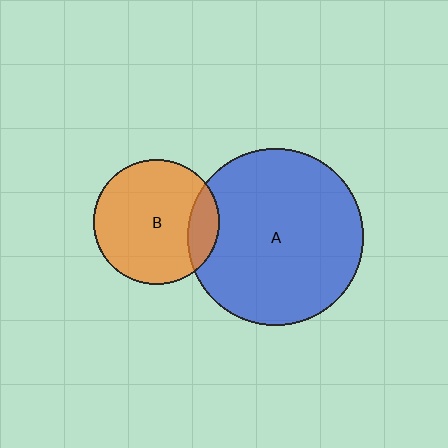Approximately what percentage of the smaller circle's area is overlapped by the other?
Approximately 15%.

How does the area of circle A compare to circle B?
Approximately 2.0 times.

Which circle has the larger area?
Circle A (blue).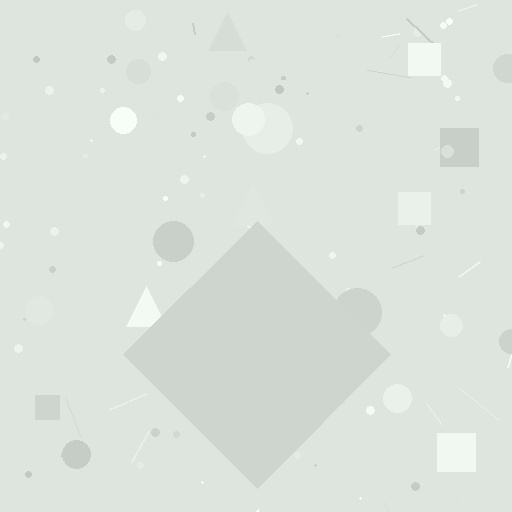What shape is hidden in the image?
A diamond is hidden in the image.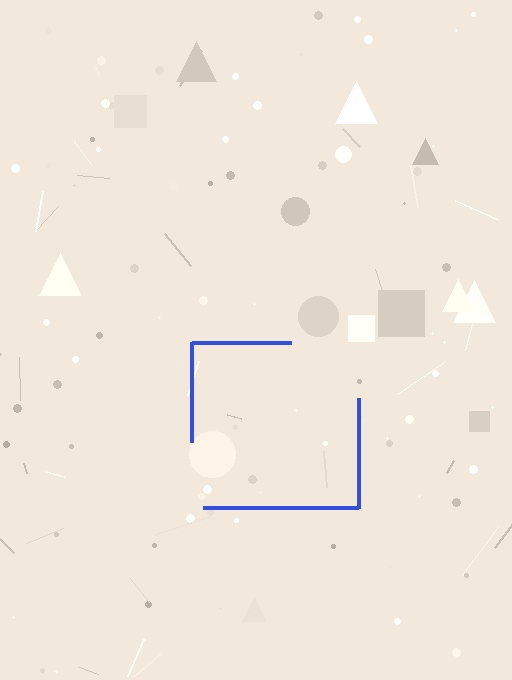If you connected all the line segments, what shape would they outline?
They would outline a square.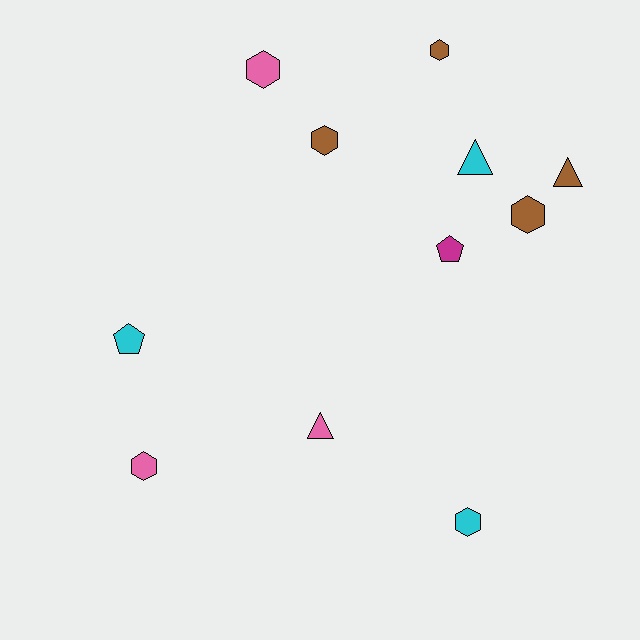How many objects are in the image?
There are 11 objects.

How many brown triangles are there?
There is 1 brown triangle.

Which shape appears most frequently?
Hexagon, with 6 objects.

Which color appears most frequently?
Brown, with 4 objects.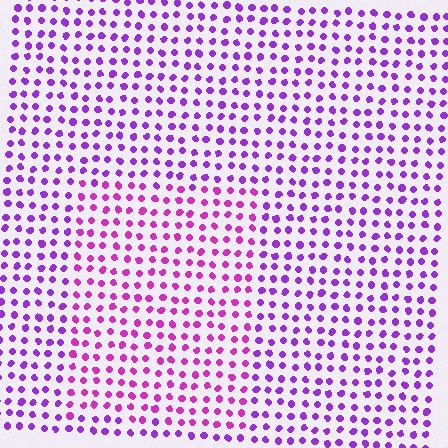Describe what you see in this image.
The image is filled with small purple elements in a uniform arrangement. A rectangle-shaped region is visible where the elements are tinted to a slightly different hue, forming a subtle color boundary.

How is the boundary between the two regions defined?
The boundary is defined purely by a slight shift in hue (about 30 degrees). Spacing, size, and orientation are identical on both sides.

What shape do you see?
I see a rectangle.